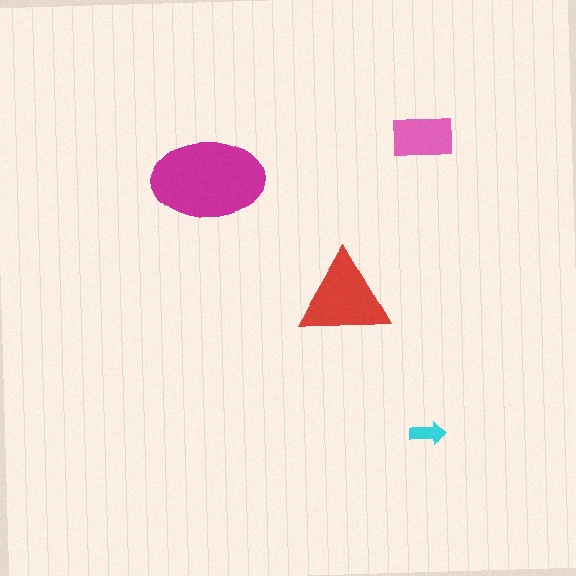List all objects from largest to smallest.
The magenta ellipse, the red triangle, the pink rectangle, the cyan arrow.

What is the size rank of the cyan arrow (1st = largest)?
4th.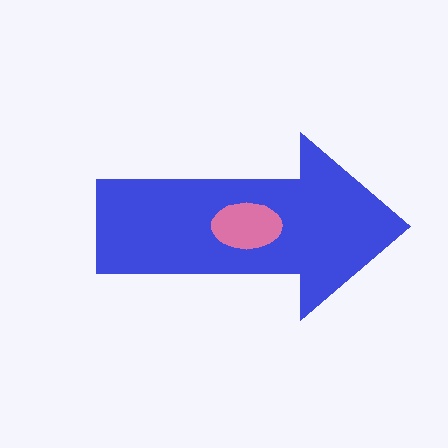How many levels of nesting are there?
2.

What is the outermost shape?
The blue arrow.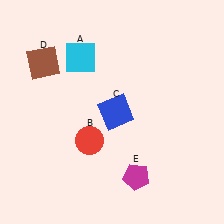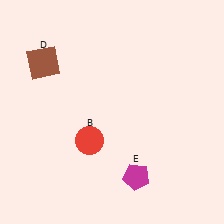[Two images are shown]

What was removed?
The blue square (C), the cyan square (A) were removed in Image 2.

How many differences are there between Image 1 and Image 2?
There are 2 differences between the two images.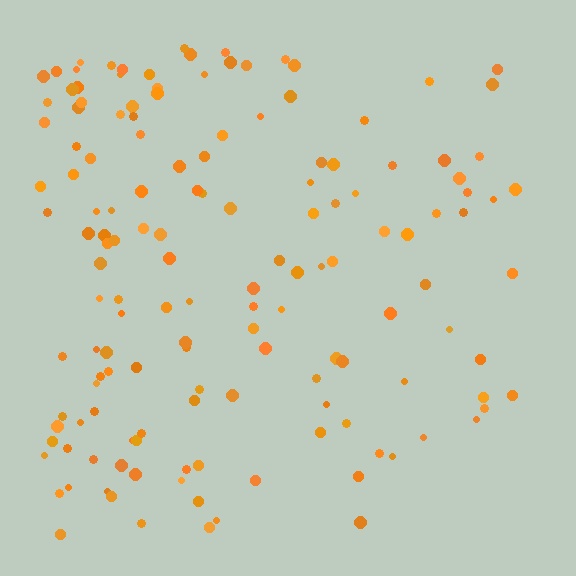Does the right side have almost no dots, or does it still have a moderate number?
Still a moderate number, just noticeably fewer than the left.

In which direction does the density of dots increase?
From right to left, with the left side densest.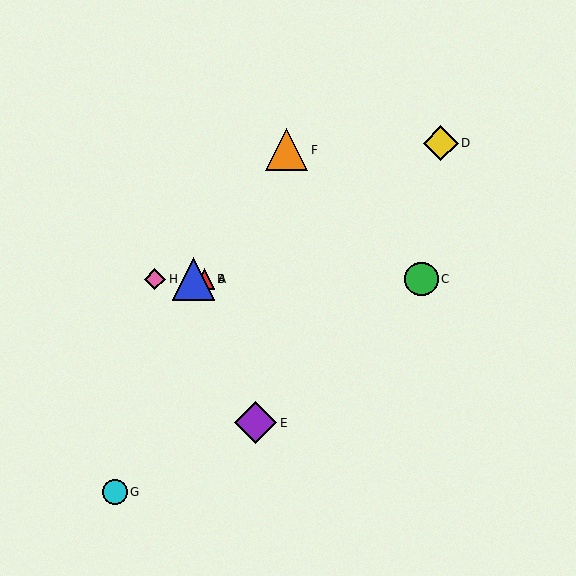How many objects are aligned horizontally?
4 objects (A, B, C, H) are aligned horizontally.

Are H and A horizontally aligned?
Yes, both are at y≈279.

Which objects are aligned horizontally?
Objects A, B, C, H are aligned horizontally.